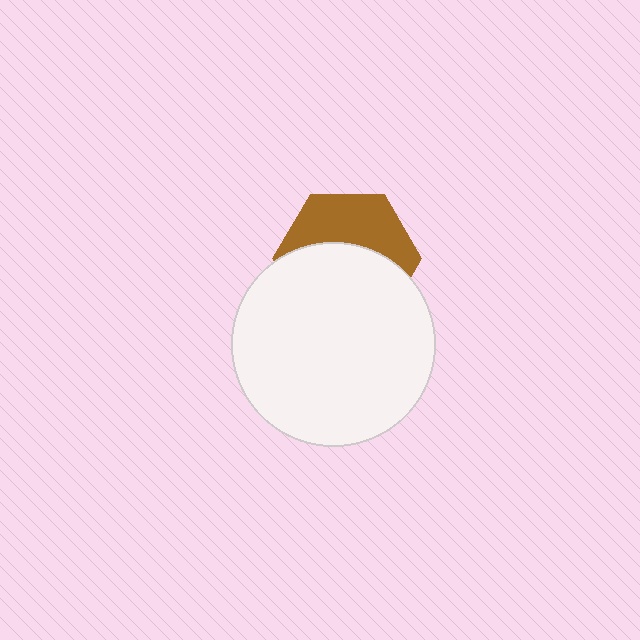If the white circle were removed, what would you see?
You would see the complete brown hexagon.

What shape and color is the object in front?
The object in front is a white circle.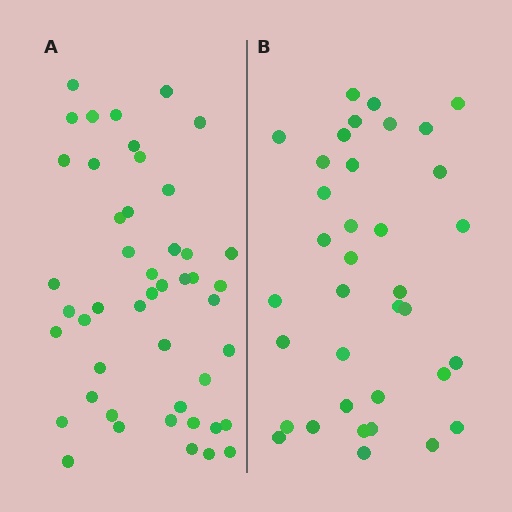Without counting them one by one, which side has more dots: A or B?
Region A (the left region) has more dots.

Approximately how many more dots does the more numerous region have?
Region A has roughly 12 or so more dots than region B.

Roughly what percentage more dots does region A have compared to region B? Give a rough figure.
About 30% more.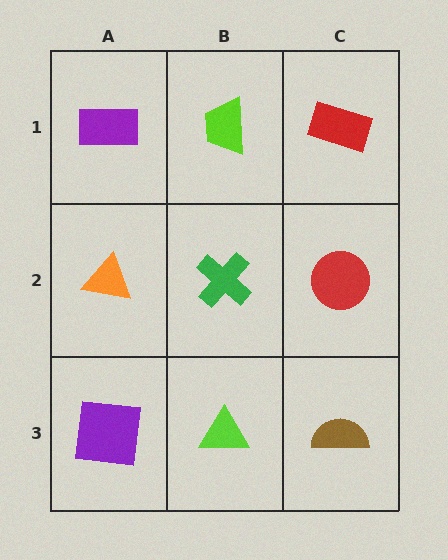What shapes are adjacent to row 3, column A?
An orange triangle (row 2, column A), a lime triangle (row 3, column B).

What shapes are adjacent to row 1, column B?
A green cross (row 2, column B), a purple rectangle (row 1, column A), a red rectangle (row 1, column C).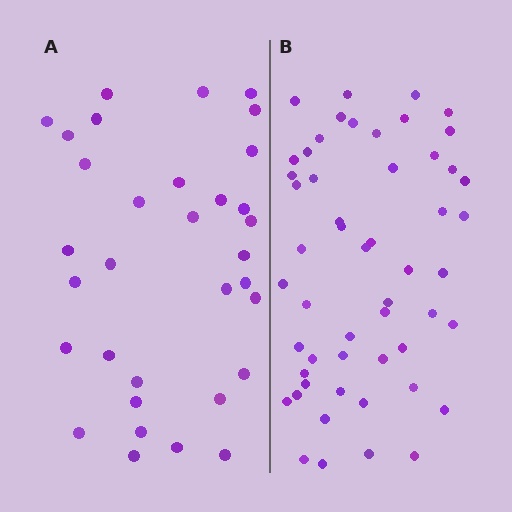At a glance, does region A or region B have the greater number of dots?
Region B (the right region) has more dots.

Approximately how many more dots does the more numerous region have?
Region B has approximately 20 more dots than region A.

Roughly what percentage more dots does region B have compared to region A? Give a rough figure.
About 60% more.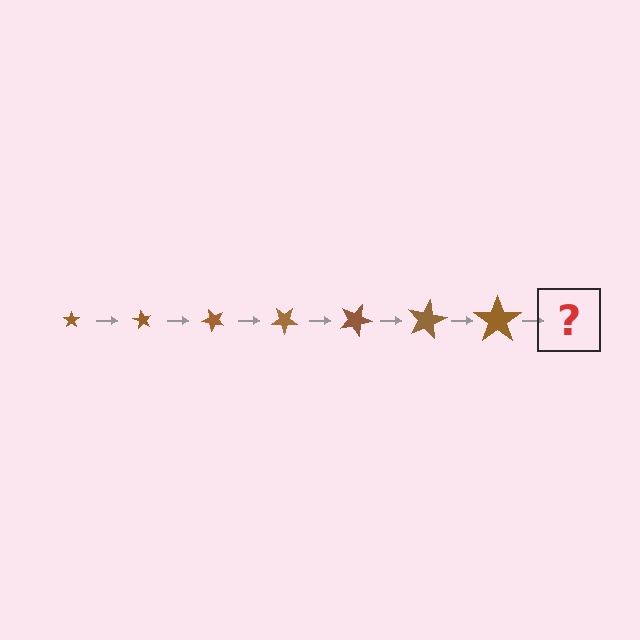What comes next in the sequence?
The next element should be a star, larger than the previous one and rotated 420 degrees from the start.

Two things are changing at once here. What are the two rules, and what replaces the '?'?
The two rules are that the star grows larger each step and it rotates 60 degrees each step. The '?' should be a star, larger than the previous one and rotated 420 degrees from the start.